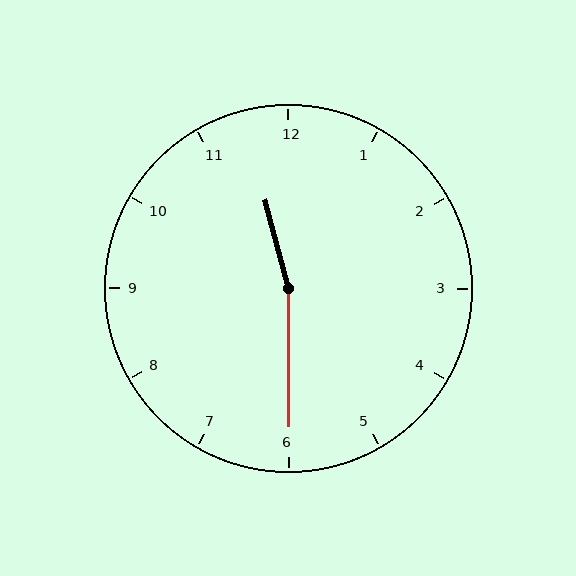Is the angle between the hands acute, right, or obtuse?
It is obtuse.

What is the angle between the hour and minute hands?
Approximately 165 degrees.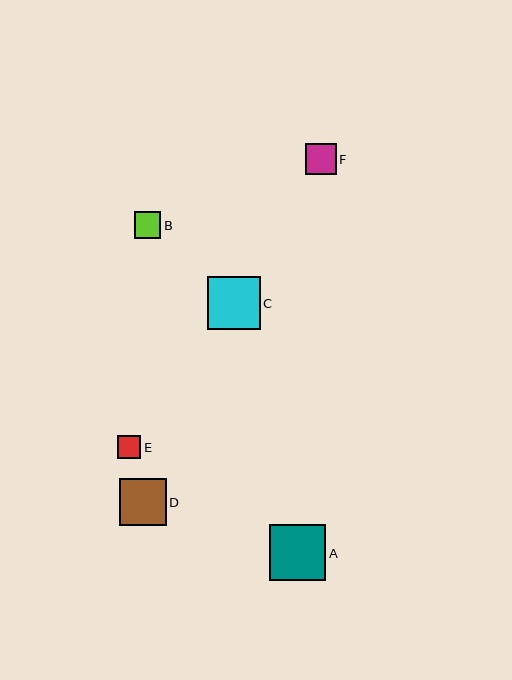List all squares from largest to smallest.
From largest to smallest: A, C, D, F, B, E.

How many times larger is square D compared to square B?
Square D is approximately 1.8 times the size of square B.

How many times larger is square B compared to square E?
Square B is approximately 1.2 times the size of square E.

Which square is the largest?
Square A is the largest with a size of approximately 57 pixels.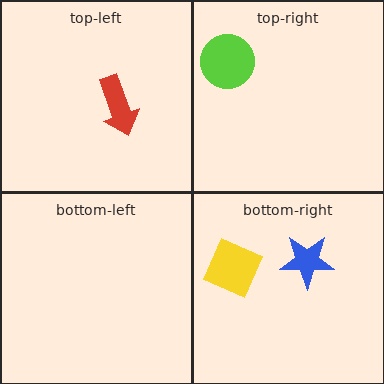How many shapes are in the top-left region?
1.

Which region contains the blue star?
The bottom-right region.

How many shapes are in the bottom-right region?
2.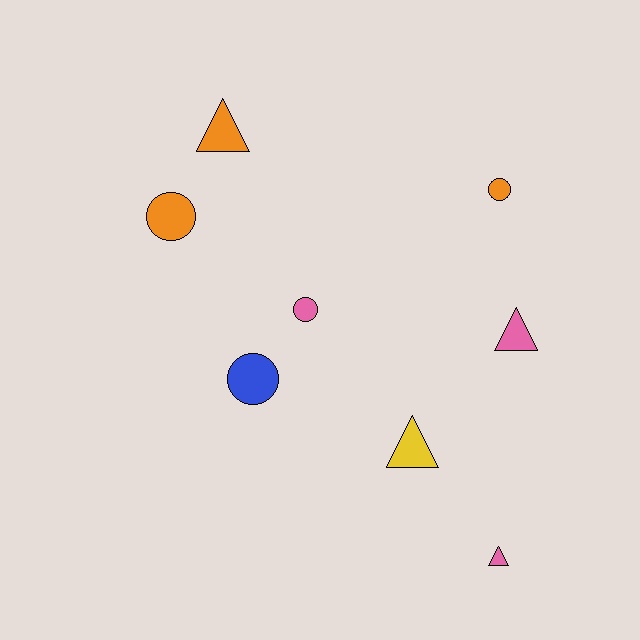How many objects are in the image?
There are 8 objects.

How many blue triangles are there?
There are no blue triangles.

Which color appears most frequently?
Pink, with 3 objects.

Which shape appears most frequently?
Circle, with 4 objects.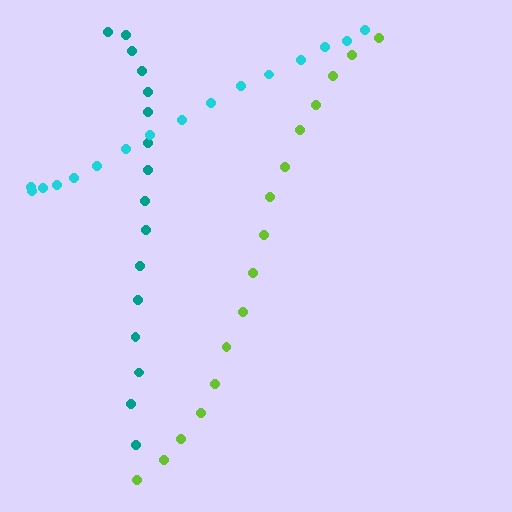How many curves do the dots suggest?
There are 3 distinct paths.